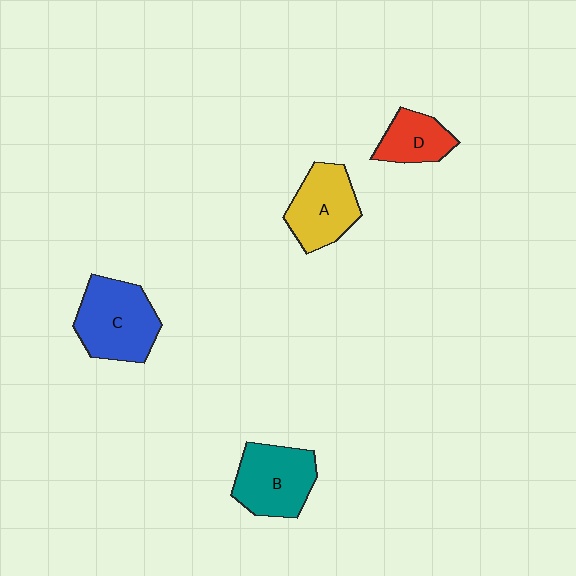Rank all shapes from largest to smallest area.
From largest to smallest: C (blue), B (teal), A (yellow), D (red).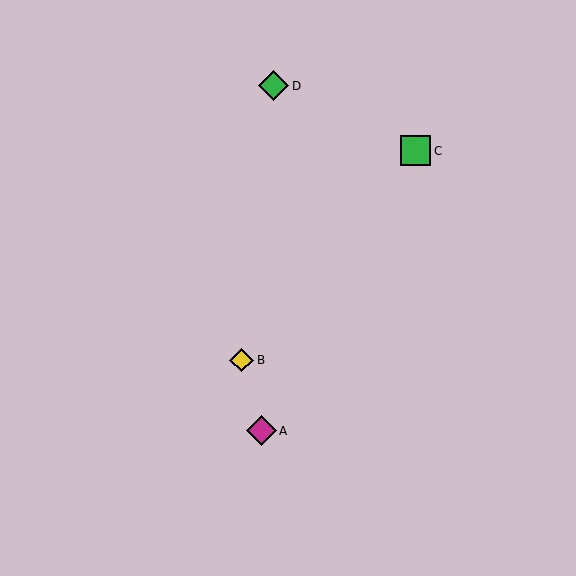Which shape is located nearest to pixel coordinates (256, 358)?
The yellow diamond (labeled B) at (242, 360) is nearest to that location.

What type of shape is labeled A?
Shape A is a magenta diamond.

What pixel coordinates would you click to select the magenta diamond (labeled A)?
Click at (261, 431) to select the magenta diamond A.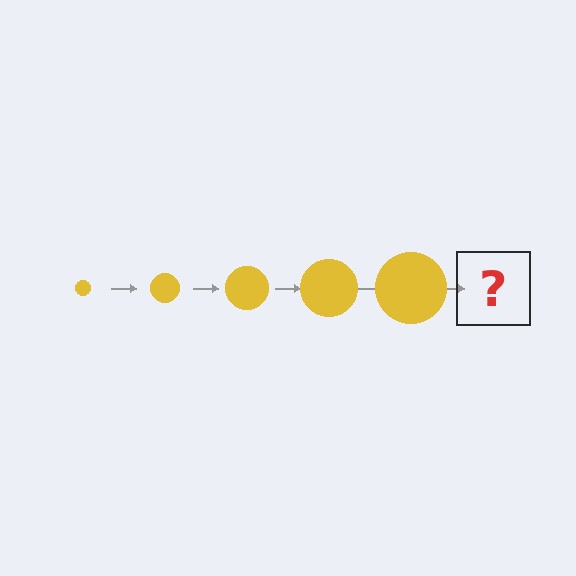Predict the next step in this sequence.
The next step is a yellow circle, larger than the previous one.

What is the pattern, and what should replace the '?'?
The pattern is that the circle gets progressively larger each step. The '?' should be a yellow circle, larger than the previous one.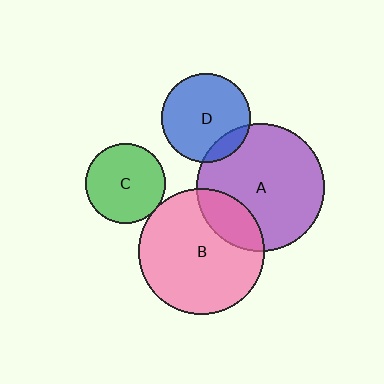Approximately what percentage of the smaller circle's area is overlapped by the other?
Approximately 20%.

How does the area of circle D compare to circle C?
Approximately 1.2 times.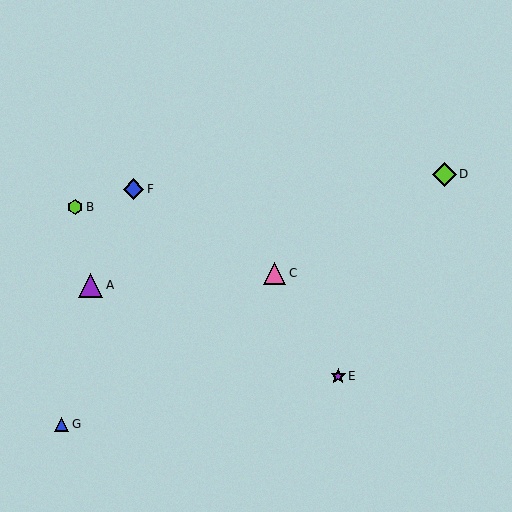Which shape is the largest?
The purple triangle (labeled A) is the largest.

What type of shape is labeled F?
Shape F is a blue diamond.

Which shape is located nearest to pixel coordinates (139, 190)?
The blue diamond (labeled F) at (133, 189) is nearest to that location.